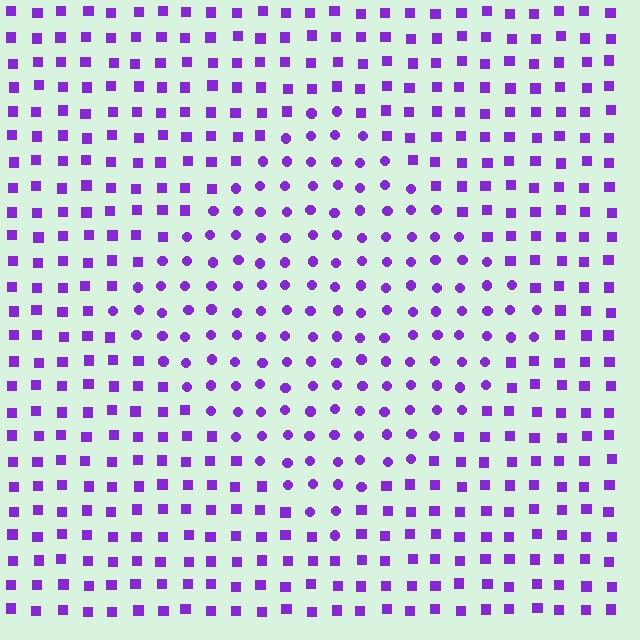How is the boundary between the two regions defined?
The boundary is defined by a change in element shape: circles inside vs. squares outside. All elements share the same color and spacing.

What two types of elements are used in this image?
The image uses circles inside the diamond region and squares outside it.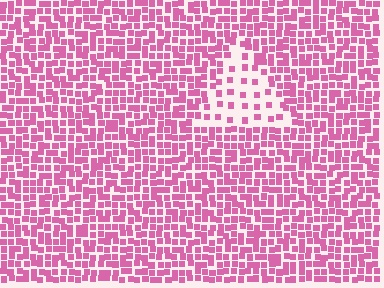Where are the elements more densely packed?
The elements are more densely packed outside the triangle boundary.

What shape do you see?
I see a triangle.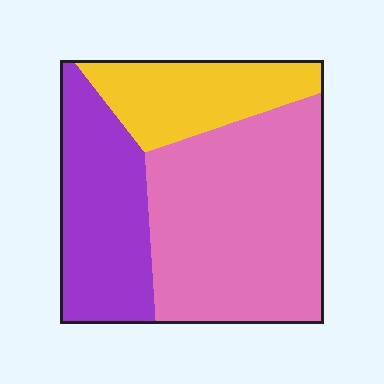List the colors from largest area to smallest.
From largest to smallest: pink, purple, yellow.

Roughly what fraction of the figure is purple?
Purple takes up about one quarter (1/4) of the figure.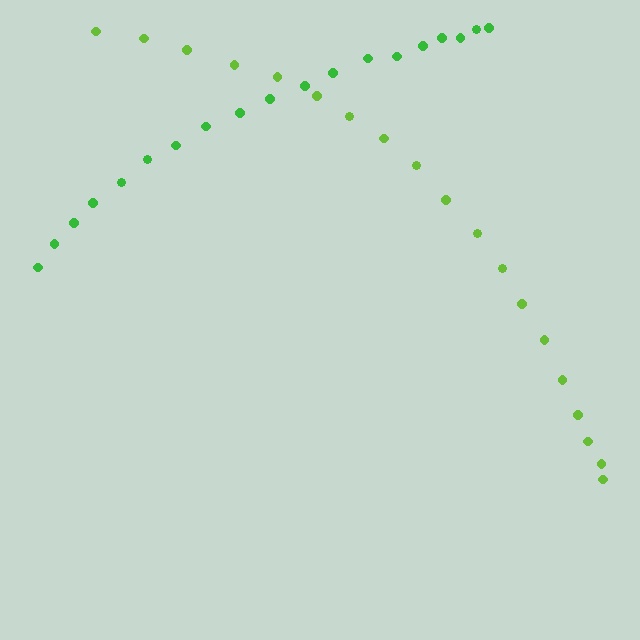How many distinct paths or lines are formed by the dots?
There are 2 distinct paths.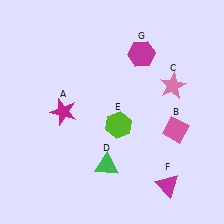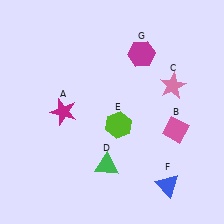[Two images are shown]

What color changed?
The triangle (F) changed from magenta in Image 1 to blue in Image 2.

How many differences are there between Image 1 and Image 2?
There is 1 difference between the two images.